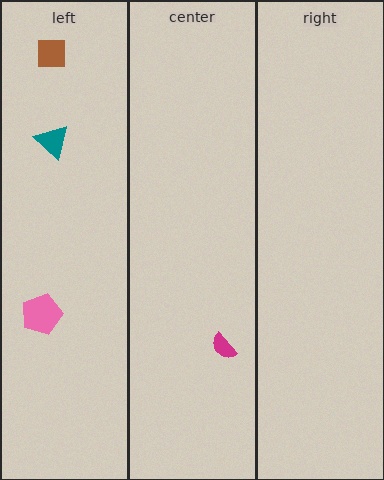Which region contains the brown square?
The left region.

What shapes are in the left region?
The teal triangle, the pink pentagon, the brown square.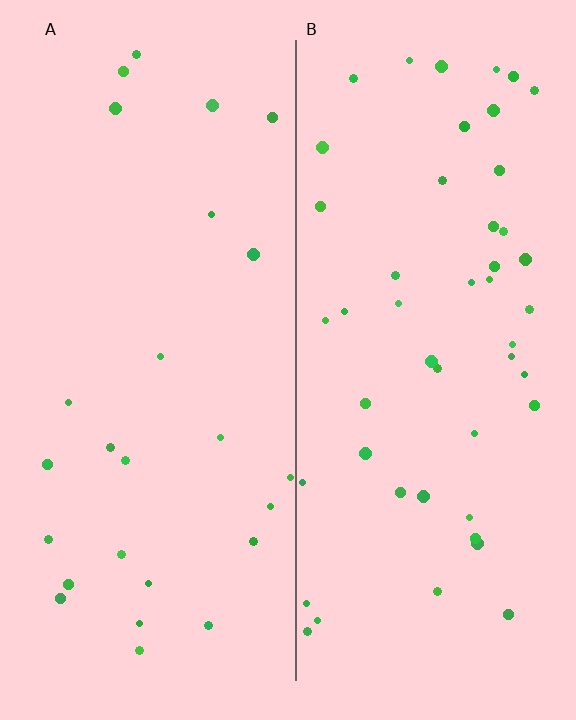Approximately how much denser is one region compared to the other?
Approximately 1.9× — region B over region A.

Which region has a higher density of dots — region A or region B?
B (the right).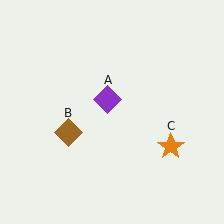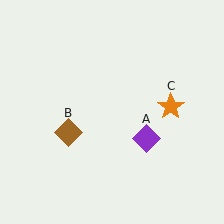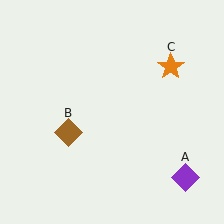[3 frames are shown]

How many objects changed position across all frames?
2 objects changed position: purple diamond (object A), orange star (object C).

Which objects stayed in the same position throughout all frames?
Brown diamond (object B) remained stationary.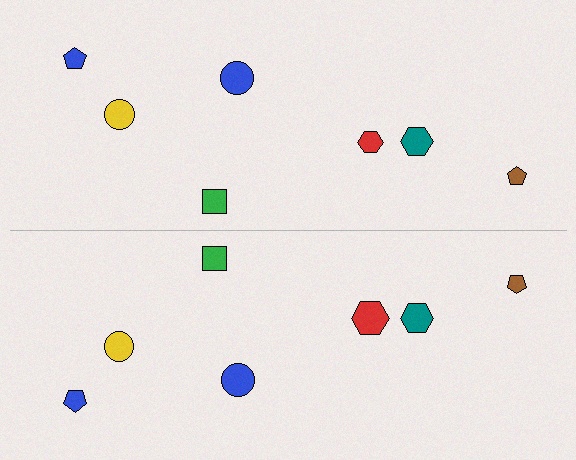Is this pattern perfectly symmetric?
No, the pattern is not perfectly symmetric. The red hexagon on the bottom side has a different size than its mirror counterpart.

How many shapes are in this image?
There are 14 shapes in this image.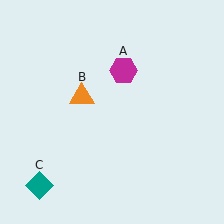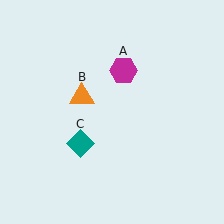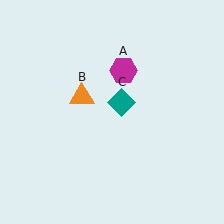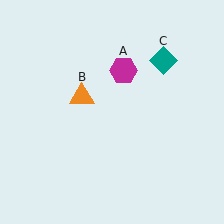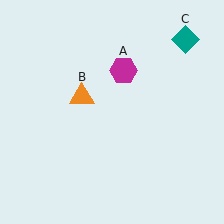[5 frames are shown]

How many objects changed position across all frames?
1 object changed position: teal diamond (object C).